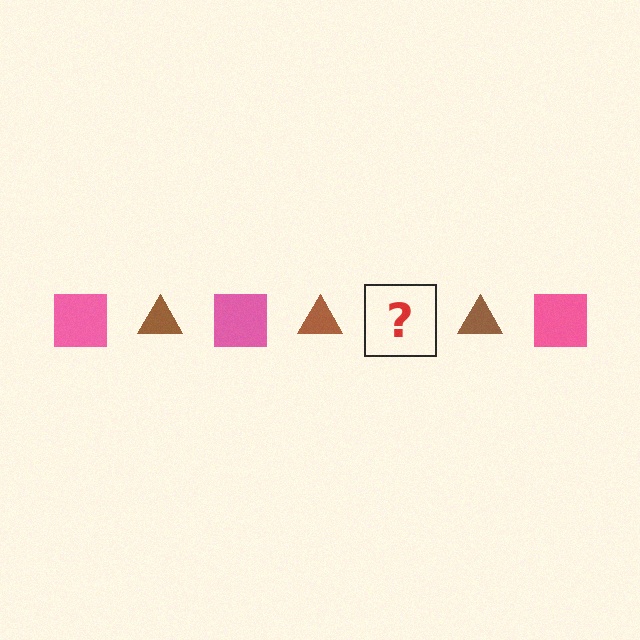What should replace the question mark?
The question mark should be replaced with a pink square.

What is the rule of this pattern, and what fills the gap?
The rule is that the pattern alternates between pink square and brown triangle. The gap should be filled with a pink square.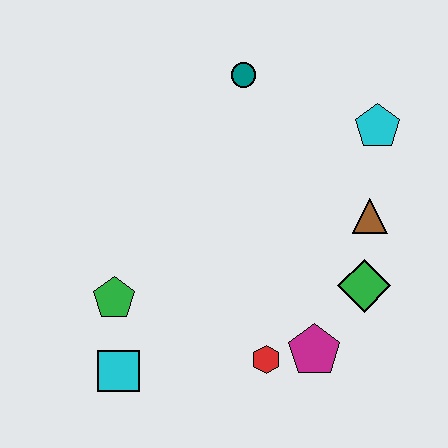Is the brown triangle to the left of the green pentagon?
No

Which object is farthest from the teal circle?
The cyan square is farthest from the teal circle.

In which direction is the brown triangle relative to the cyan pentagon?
The brown triangle is below the cyan pentagon.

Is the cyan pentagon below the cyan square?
No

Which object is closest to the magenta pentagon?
The red hexagon is closest to the magenta pentagon.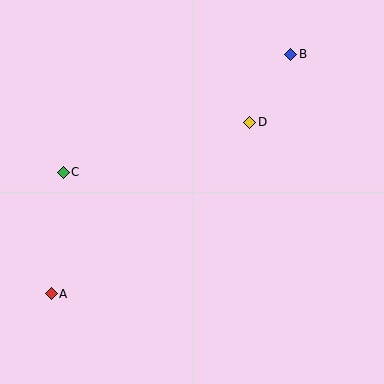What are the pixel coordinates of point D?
Point D is at (250, 122).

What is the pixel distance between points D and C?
The distance between D and C is 193 pixels.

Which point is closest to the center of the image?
Point D at (250, 122) is closest to the center.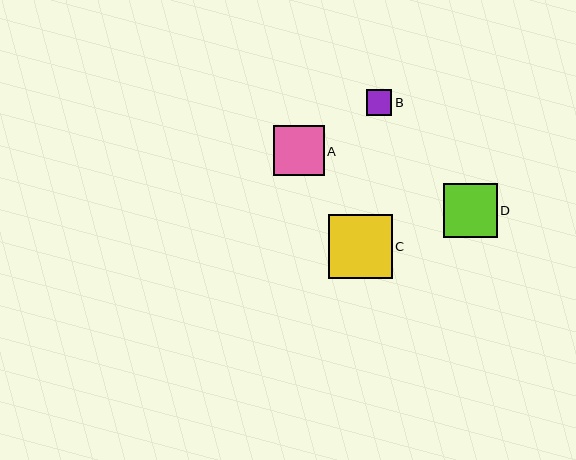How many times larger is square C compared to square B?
Square C is approximately 2.5 times the size of square B.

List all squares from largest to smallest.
From largest to smallest: C, D, A, B.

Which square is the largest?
Square C is the largest with a size of approximately 64 pixels.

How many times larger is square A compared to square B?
Square A is approximately 2.0 times the size of square B.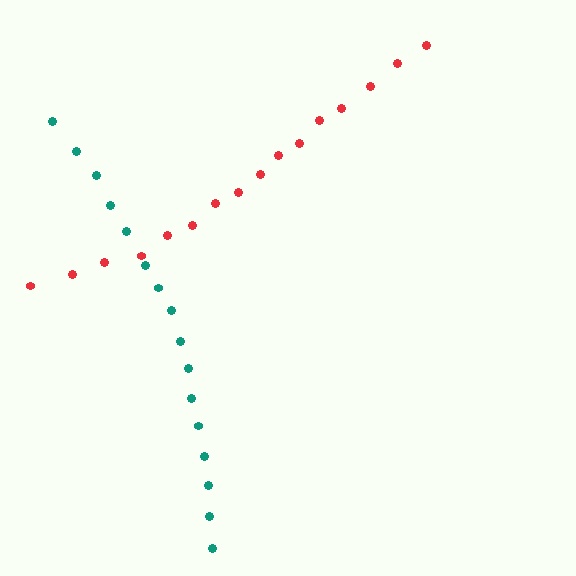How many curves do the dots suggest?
There are 2 distinct paths.